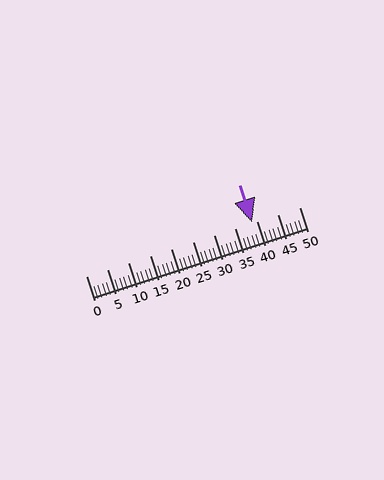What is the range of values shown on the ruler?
The ruler shows values from 0 to 50.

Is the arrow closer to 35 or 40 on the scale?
The arrow is closer to 40.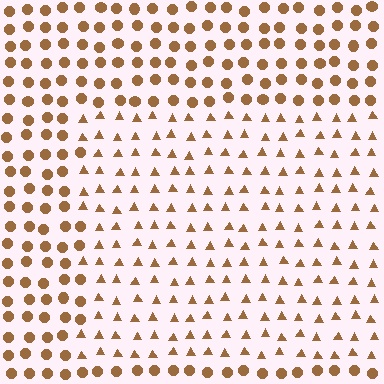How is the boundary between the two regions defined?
The boundary is defined by a change in element shape: triangles inside vs. circles outside. All elements share the same color and spacing.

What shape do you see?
I see a rectangle.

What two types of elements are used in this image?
The image uses triangles inside the rectangle region and circles outside it.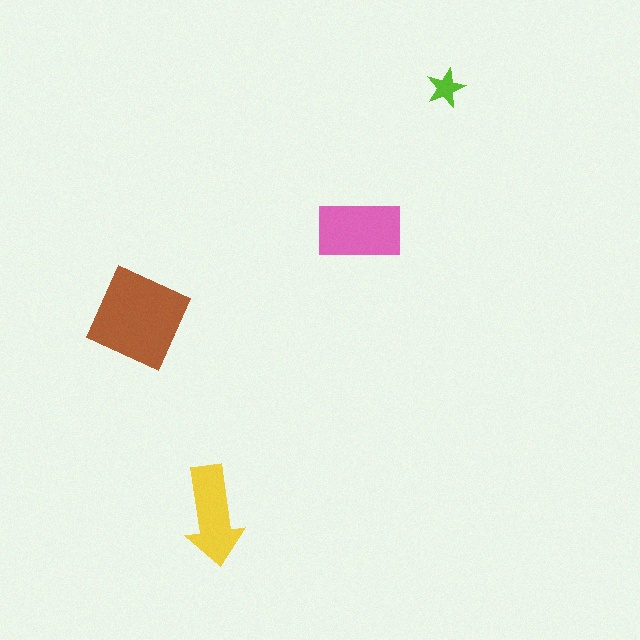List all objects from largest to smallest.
The brown diamond, the pink rectangle, the yellow arrow, the lime star.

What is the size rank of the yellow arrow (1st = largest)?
3rd.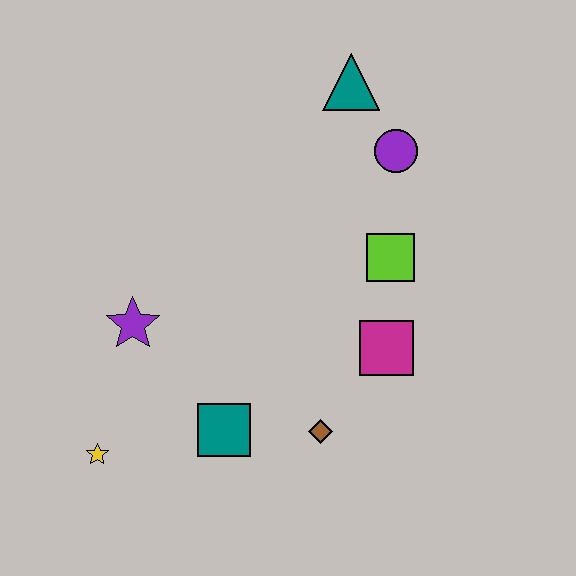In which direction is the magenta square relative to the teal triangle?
The magenta square is below the teal triangle.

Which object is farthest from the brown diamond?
The teal triangle is farthest from the brown diamond.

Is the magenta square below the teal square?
No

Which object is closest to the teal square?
The brown diamond is closest to the teal square.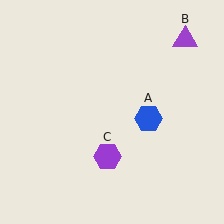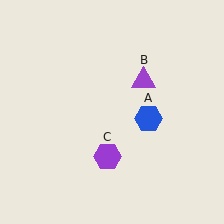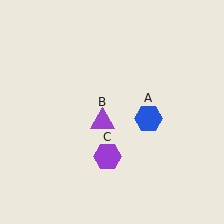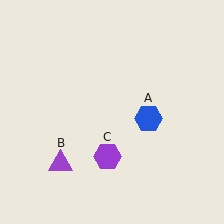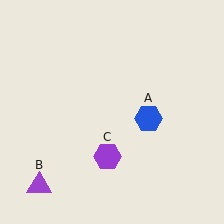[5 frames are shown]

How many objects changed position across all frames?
1 object changed position: purple triangle (object B).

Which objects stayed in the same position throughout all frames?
Blue hexagon (object A) and purple hexagon (object C) remained stationary.